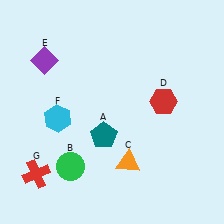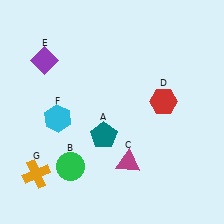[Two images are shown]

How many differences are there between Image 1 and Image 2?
There are 2 differences between the two images.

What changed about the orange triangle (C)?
In Image 1, C is orange. In Image 2, it changed to magenta.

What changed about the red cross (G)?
In Image 1, G is red. In Image 2, it changed to orange.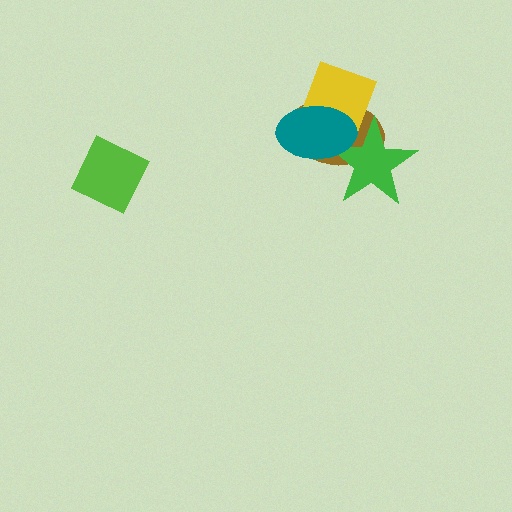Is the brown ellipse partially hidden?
Yes, it is partially covered by another shape.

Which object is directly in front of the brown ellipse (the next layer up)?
The green star is directly in front of the brown ellipse.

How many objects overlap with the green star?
2 objects overlap with the green star.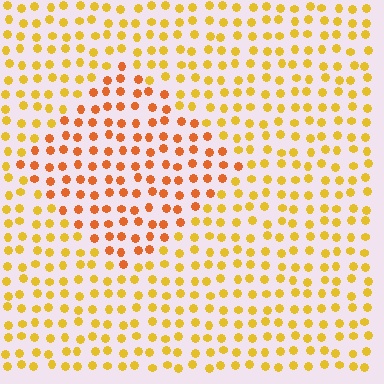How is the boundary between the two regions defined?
The boundary is defined purely by a slight shift in hue (about 29 degrees). Spacing, size, and orientation are identical on both sides.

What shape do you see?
I see a diamond.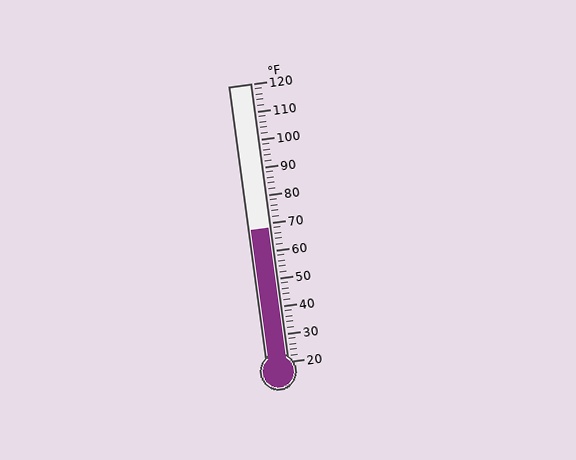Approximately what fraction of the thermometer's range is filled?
The thermometer is filled to approximately 50% of its range.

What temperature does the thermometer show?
The thermometer shows approximately 68°F.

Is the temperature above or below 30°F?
The temperature is above 30°F.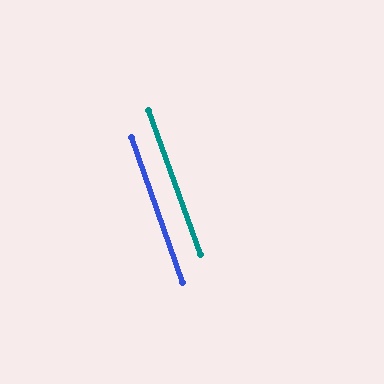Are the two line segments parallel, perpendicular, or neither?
Parallel — their directions differ by only 0.5°.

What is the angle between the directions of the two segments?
Approximately 1 degree.